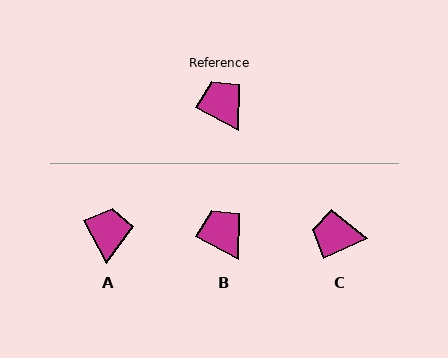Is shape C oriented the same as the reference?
No, it is off by about 52 degrees.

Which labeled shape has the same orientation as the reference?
B.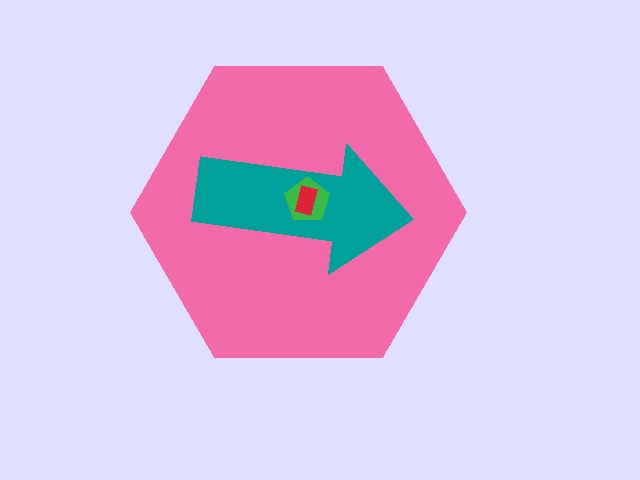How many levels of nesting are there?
4.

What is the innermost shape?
The red rectangle.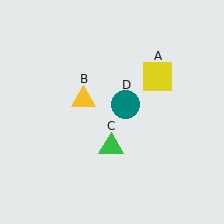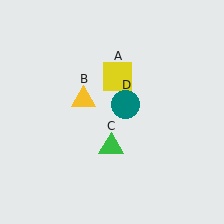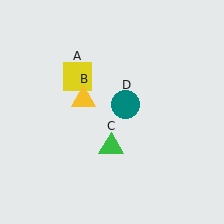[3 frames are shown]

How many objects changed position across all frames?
1 object changed position: yellow square (object A).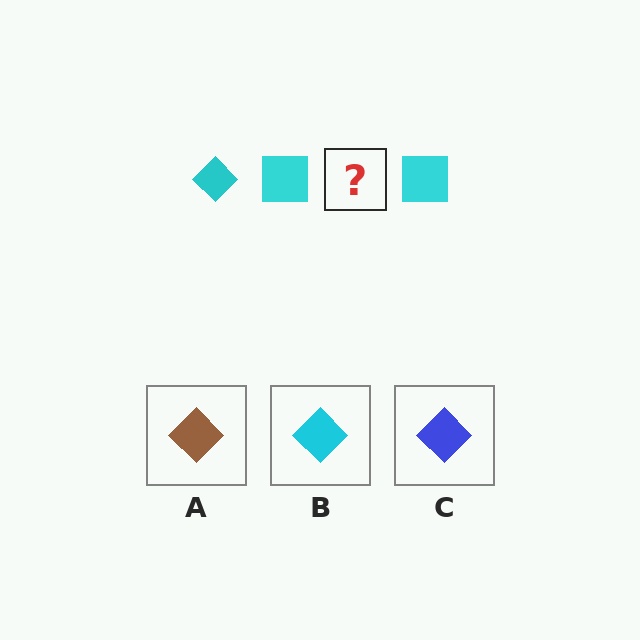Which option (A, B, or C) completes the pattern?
B.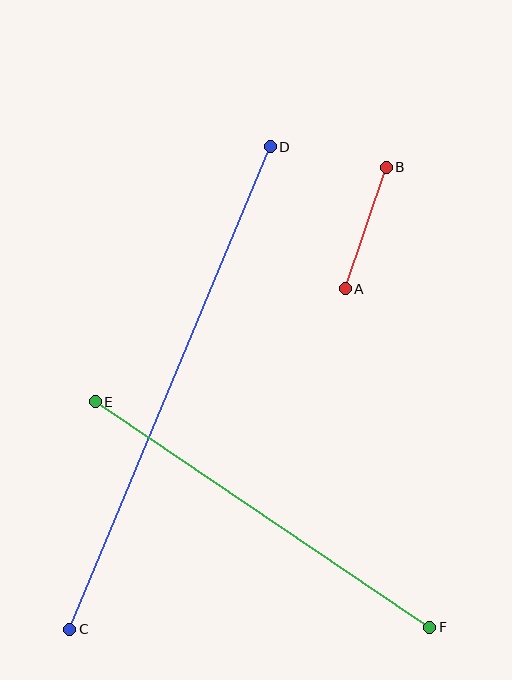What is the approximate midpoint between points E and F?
The midpoint is at approximately (263, 515) pixels.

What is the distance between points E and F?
The distance is approximately 403 pixels.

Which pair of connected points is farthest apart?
Points C and D are farthest apart.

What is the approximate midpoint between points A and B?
The midpoint is at approximately (366, 228) pixels.